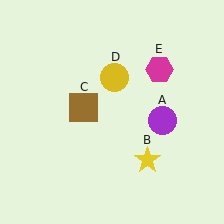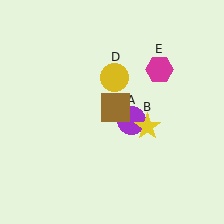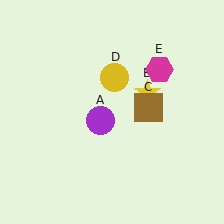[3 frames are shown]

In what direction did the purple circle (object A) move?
The purple circle (object A) moved left.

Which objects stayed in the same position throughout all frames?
Yellow circle (object D) and magenta hexagon (object E) remained stationary.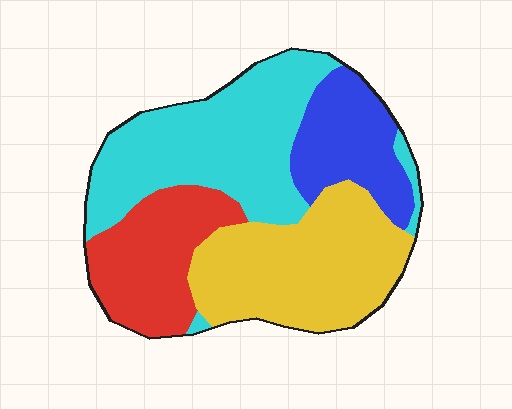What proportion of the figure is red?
Red takes up between a sixth and a third of the figure.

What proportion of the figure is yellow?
Yellow covers about 30% of the figure.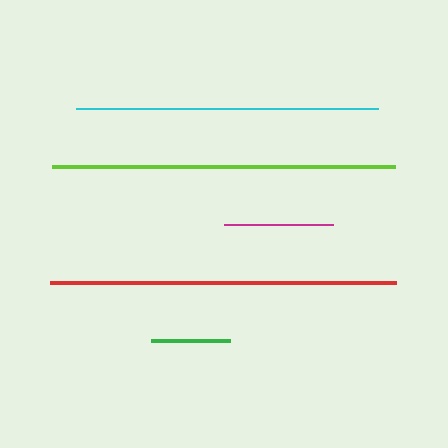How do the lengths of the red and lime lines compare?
The red and lime lines are approximately the same length.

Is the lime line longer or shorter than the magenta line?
The lime line is longer than the magenta line.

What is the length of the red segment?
The red segment is approximately 347 pixels long.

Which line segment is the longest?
The red line is the longest at approximately 347 pixels.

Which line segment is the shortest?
The green line is the shortest at approximately 80 pixels.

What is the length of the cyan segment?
The cyan segment is approximately 302 pixels long.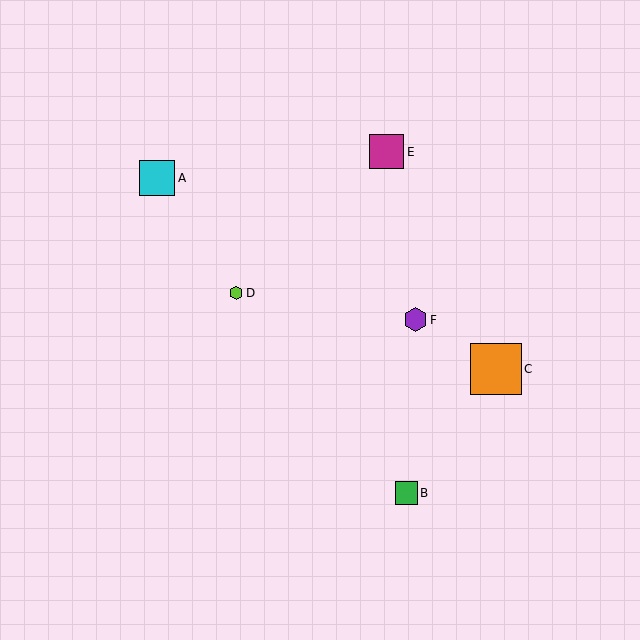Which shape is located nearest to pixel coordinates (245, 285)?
The lime hexagon (labeled D) at (236, 293) is nearest to that location.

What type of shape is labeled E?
Shape E is a magenta square.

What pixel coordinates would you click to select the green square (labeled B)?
Click at (406, 493) to select the green square B.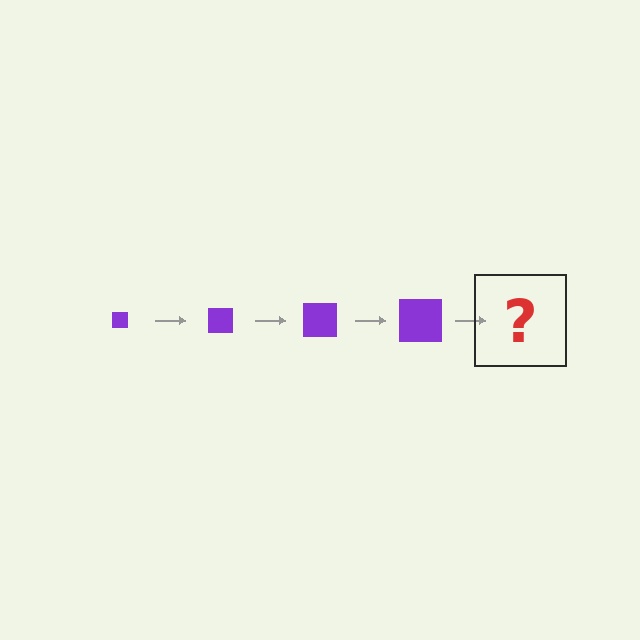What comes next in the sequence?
The next element should be a purple square, larger than the previous one.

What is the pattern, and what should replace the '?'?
The pattern is that the square gets progressively larger each step. The '?' should be a purple square, larger than the previous one.